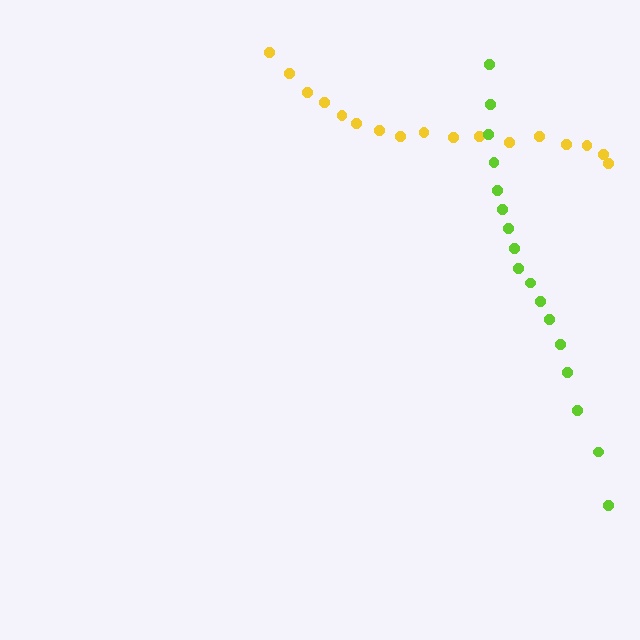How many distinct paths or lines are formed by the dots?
There are 2 distinct paths.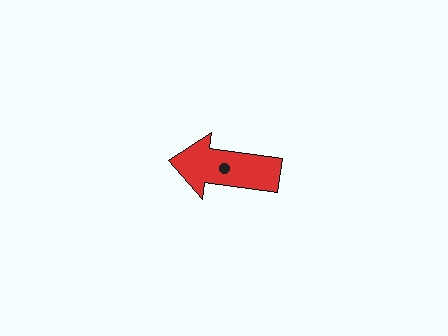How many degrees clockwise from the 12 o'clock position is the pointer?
Approximately 278 degrees.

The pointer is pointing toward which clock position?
Roughly 9 o'clock.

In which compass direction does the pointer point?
West.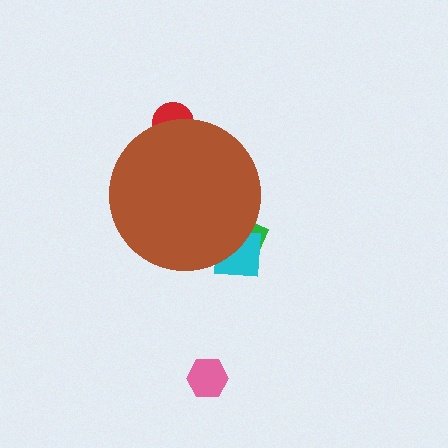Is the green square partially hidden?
Yes, the green square is partially hidden behind the brown circle.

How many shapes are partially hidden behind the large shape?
3 shapes are partially hidden.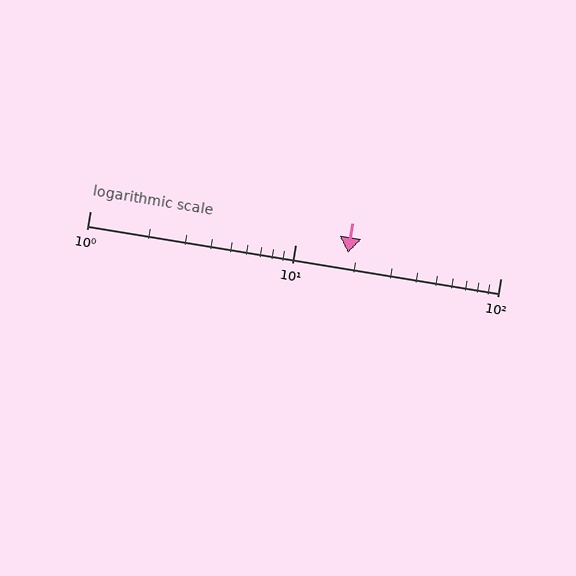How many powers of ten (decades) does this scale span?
The scale spans 2 decades, from 1 to 100.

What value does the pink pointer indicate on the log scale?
The pointer indicates approximately 18.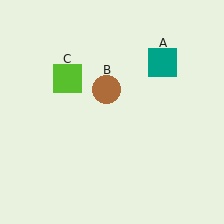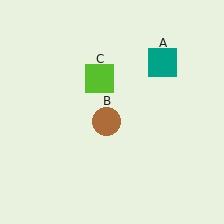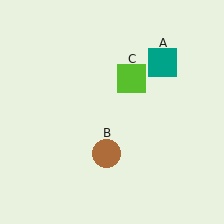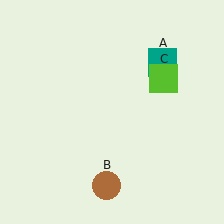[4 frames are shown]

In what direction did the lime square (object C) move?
The lime square (object C) moved right.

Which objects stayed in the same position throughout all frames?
Teal square (object A) remained stationary.